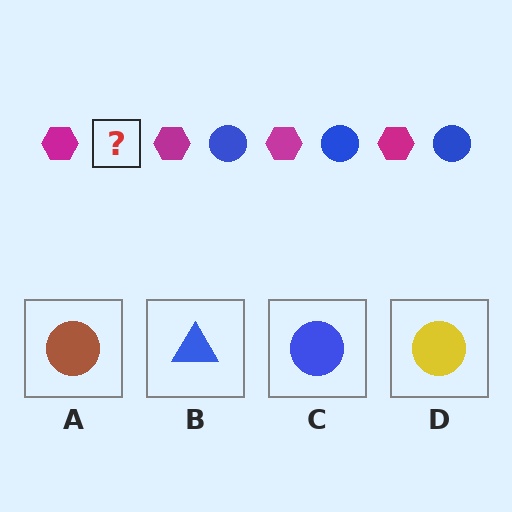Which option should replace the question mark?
Option C.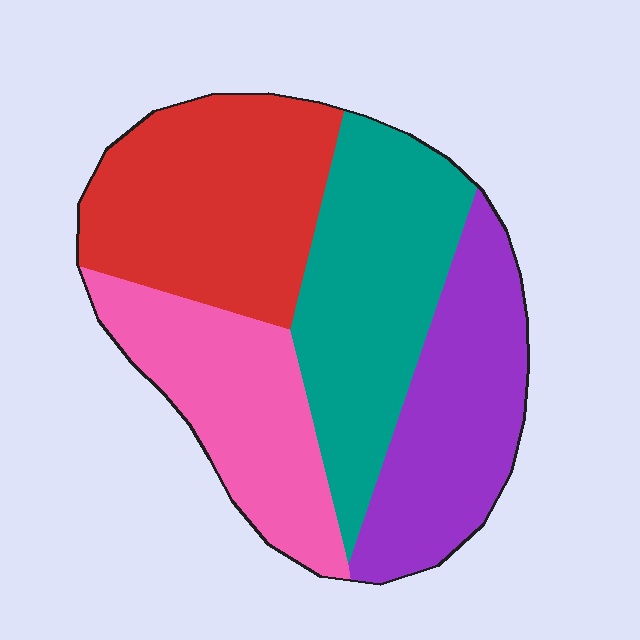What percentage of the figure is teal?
Teal covers around 25% of the figure.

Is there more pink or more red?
Red.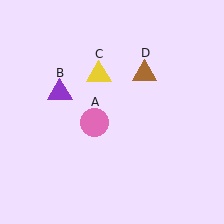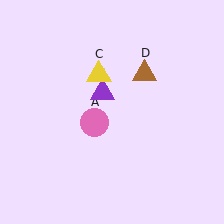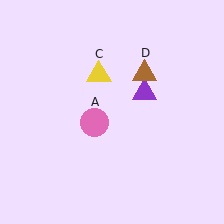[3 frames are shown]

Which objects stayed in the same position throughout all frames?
Pink circle (object A) and yellow triangle (object C) and brown triangle (object D) remained stationary.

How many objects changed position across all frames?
1 object changed position: purple triangle (object B).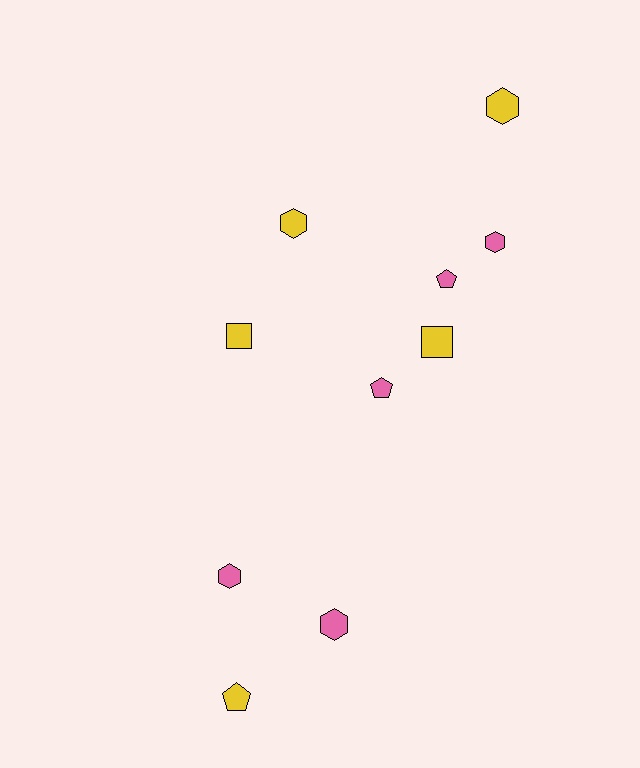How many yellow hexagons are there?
There are 2 yellow hexagons.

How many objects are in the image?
There are 10 objects.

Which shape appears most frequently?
Hexagon, with 5 objects.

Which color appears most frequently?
Pink, with 5 objects.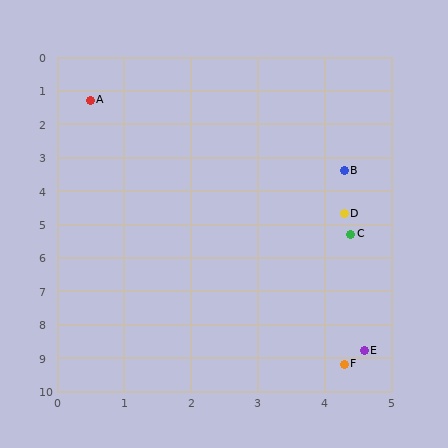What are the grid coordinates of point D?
Point D is at approximately (4.3, 4.7).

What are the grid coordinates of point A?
Point A is at approximately (0.5, 1.3).